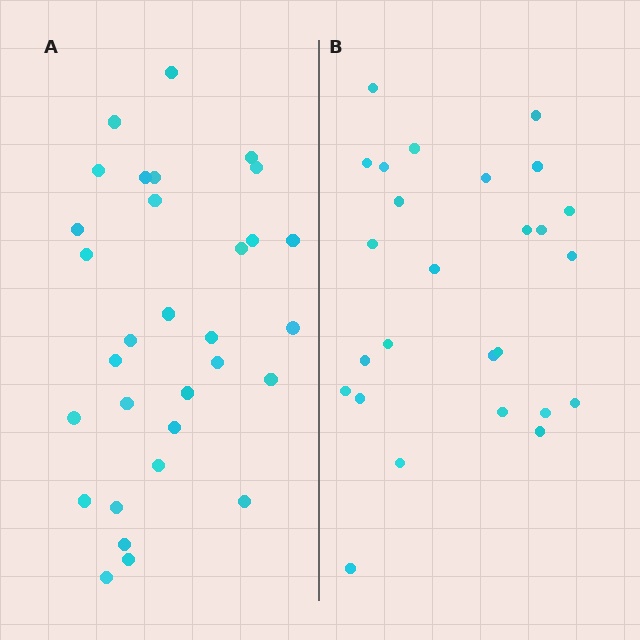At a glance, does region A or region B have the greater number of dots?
Region A (the left region) has more dots.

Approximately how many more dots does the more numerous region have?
Region A has about 5 more dots than region B.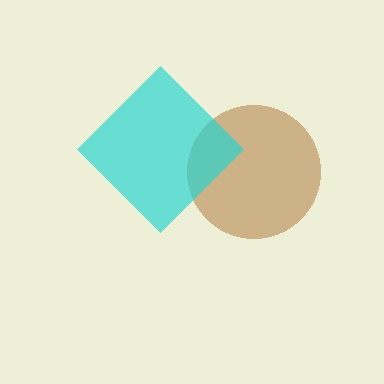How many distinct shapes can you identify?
There are 2 distinct shapes: a brown circle, a cyan diamond.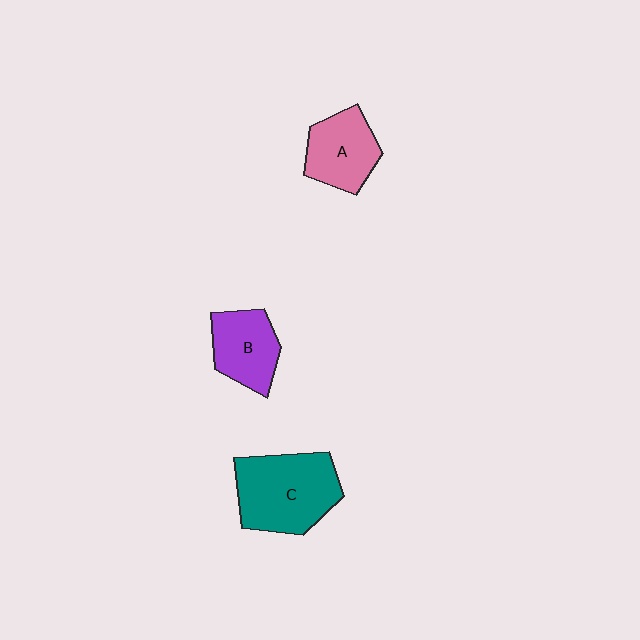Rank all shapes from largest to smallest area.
From largest to smallest: C (teal), A (pink), B (purple).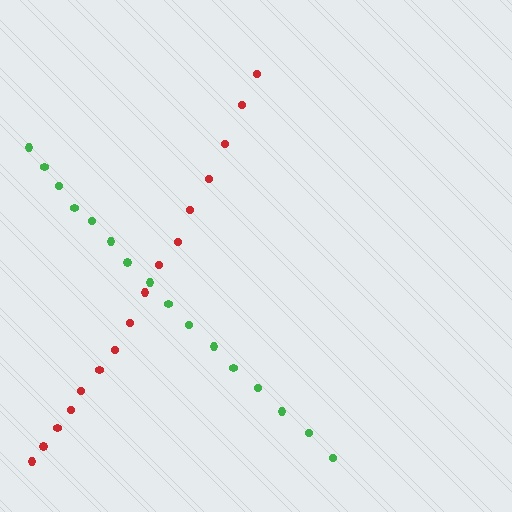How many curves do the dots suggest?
There are 2 distinct paths.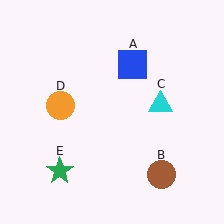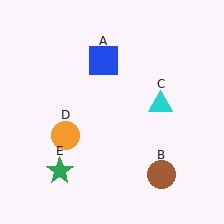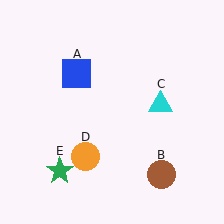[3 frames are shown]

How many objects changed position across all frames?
2 objects changed position: blue square (object A), orange circle (object D).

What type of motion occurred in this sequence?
The blue square (object A), orange circle (object D) rotated counterclockwise around the center of the scene.